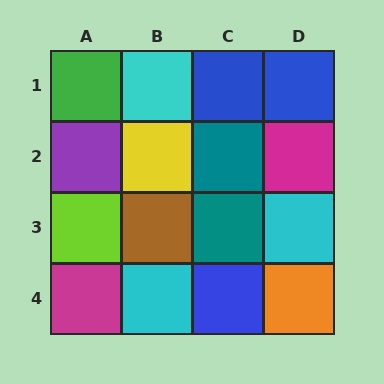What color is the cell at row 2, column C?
Teal.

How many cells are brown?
1 cell is brown.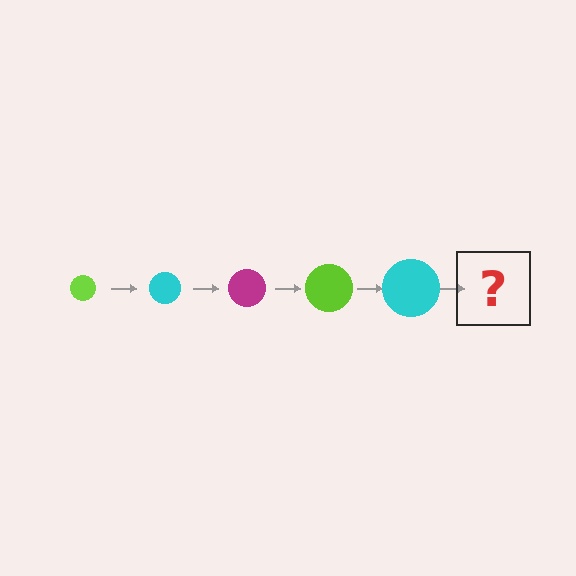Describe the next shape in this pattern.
It should be a magenta circle, larger than the previous one.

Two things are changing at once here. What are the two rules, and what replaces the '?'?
The two rules are that the circle grows larger each step and the color cycles through lime, cyan, and magenta. The '?' should be a magenta circle, larger than the previous one.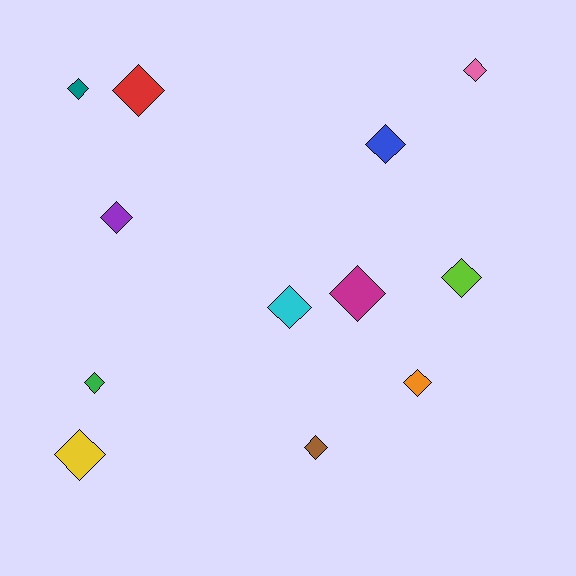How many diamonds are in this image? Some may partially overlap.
There are 12 diamonds.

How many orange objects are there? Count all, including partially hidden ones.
There is 1 orange object.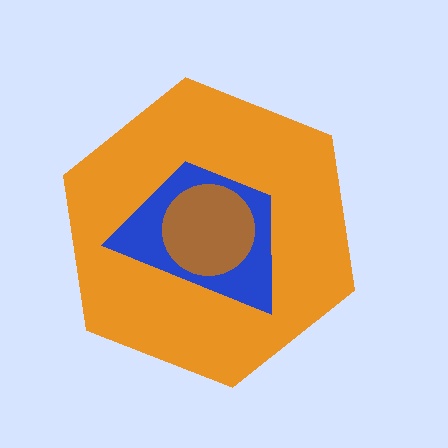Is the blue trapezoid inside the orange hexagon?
Yes.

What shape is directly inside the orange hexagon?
The blue trapezoid.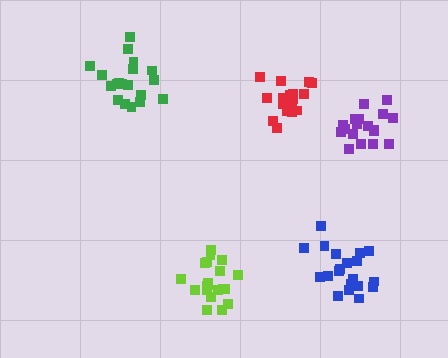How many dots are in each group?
Group 1: 20 dots, Group 2: 18 dots, Group 3: 19 dots, Group 4: 18 dots, Group 5: 20 dots (95 total).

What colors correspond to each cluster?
The clusters are colored: blue, purple, green, red, lime.